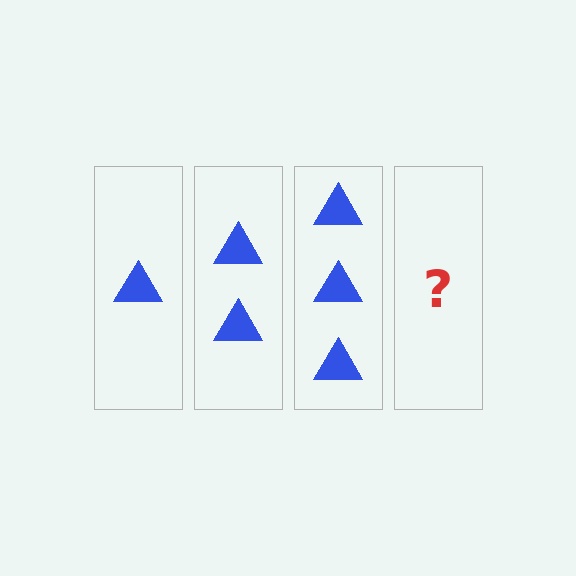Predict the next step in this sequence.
The next step is 4 triangles.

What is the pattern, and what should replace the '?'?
The pattern is that each step adds one more triangle. The '?' should be 4 triangles.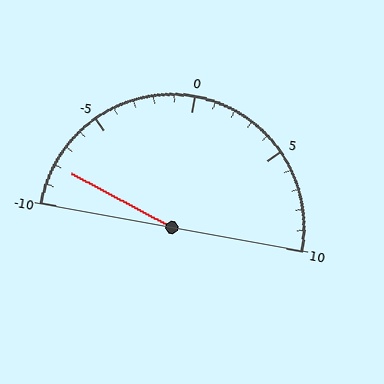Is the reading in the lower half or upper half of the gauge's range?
The reading is in the lower half of the range (-10 to 10).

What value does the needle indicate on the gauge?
The needle indicates approximately -8.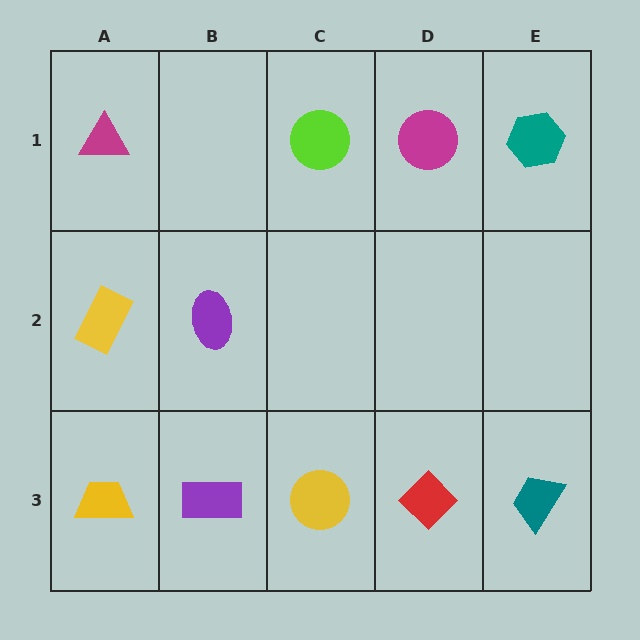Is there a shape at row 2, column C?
No, that cell is empty.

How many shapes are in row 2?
2 shapes.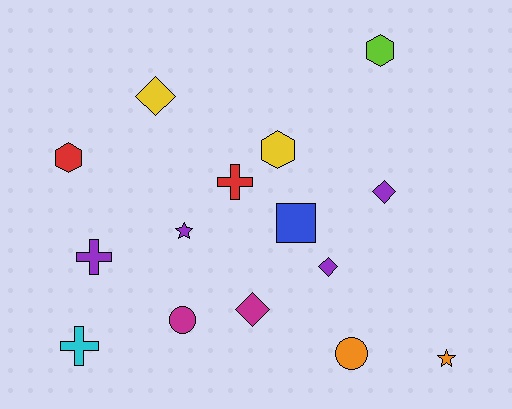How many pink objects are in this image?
There are no pink objects.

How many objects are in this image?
There are 15 objects.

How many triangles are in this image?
There are no triangles.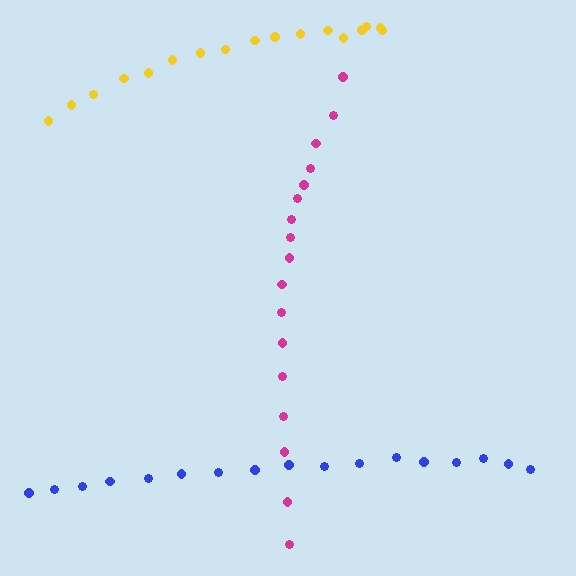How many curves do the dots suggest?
There are 3 distinct paths.